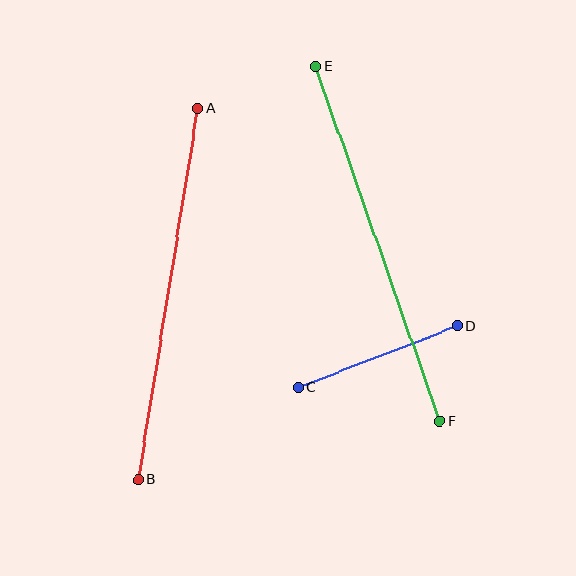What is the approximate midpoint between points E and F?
The midpoint is at approximately (378, 244) pixels.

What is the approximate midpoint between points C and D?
The midpoint is at approximately (378, 357) pixels.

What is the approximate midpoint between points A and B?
The midpoint is at approximately (168, 294) pixels.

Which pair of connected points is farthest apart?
Points E and F are farthest apart.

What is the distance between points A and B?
The distance is approximately 377 pixels.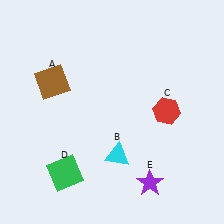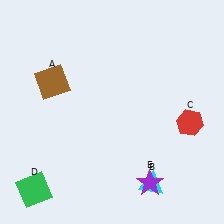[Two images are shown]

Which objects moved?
The objects that moved are: the cyan triangle (B), the red hexagon (C), the green square (D).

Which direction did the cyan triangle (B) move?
The cyan triangle (B) moved right.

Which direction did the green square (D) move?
The green square (D) moved left.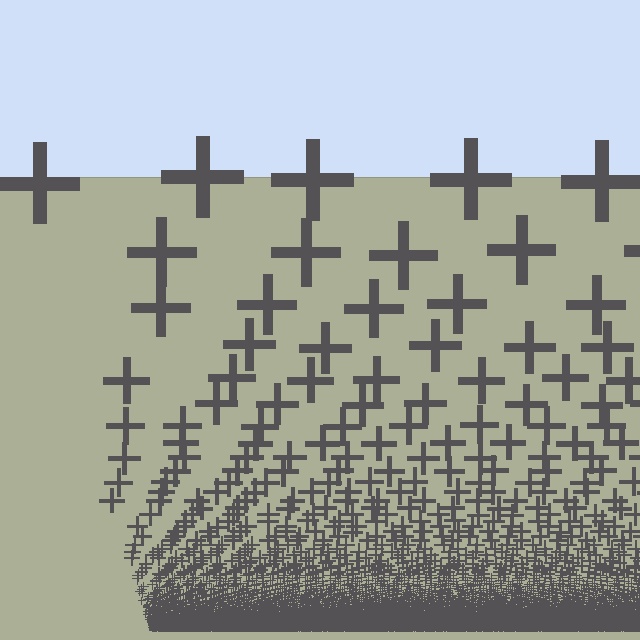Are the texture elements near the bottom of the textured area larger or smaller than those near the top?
Smaller. The gradient is inverted — elements near the bottom are smaller and denser.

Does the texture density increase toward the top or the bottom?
Density increases toward the bottom.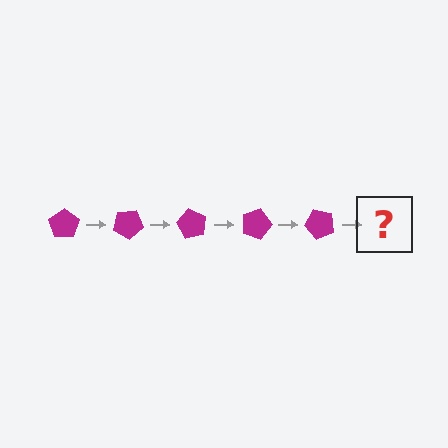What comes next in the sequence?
The next element should be a magenta pentagon rotated 150 degrees.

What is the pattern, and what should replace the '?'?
The pattern is that the pentagon rotates 30 degrees each step. The '?' should be a magenta pentagon rotated 150 degrees.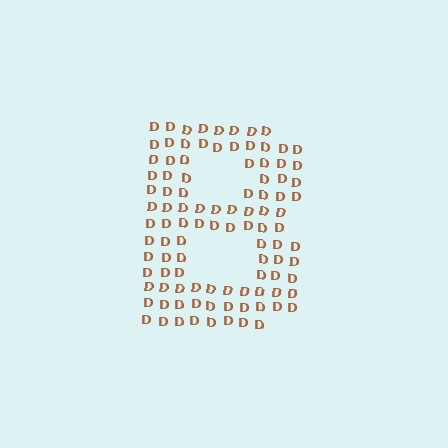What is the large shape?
The large shape is the letter B.